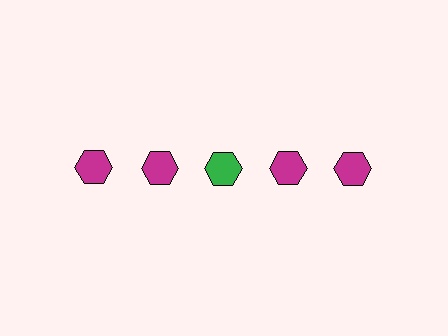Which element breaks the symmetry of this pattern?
The green hexagon in the top row, center column breaks the symmetry. All other shapes are magenta hexagons.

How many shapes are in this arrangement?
There are 5 shapes arranged in a grid pattern.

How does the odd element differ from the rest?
It has a different color: green instead of magenta.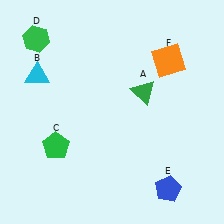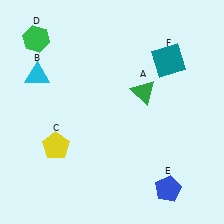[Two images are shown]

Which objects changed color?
C changed from green to yellow. F changed from orange to teal.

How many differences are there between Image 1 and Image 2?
There are 2 differences between the two images.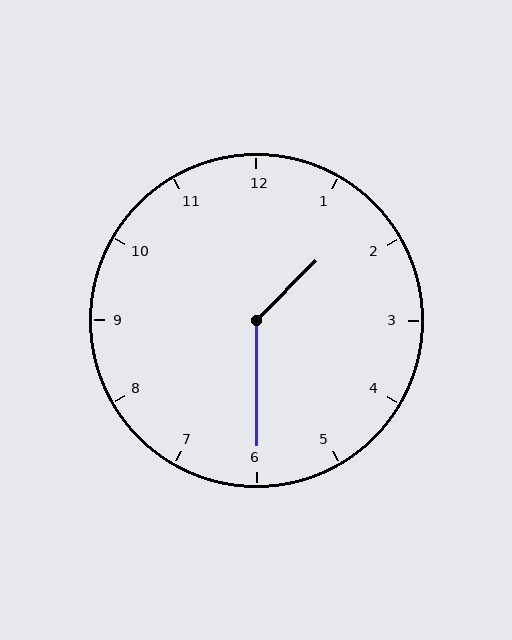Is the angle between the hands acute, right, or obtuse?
It is obtuse.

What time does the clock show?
1:30.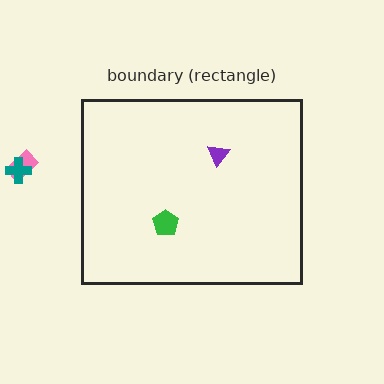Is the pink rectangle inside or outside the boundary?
Outside.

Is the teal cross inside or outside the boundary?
Outside.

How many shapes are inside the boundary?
2 inside, 2 outside.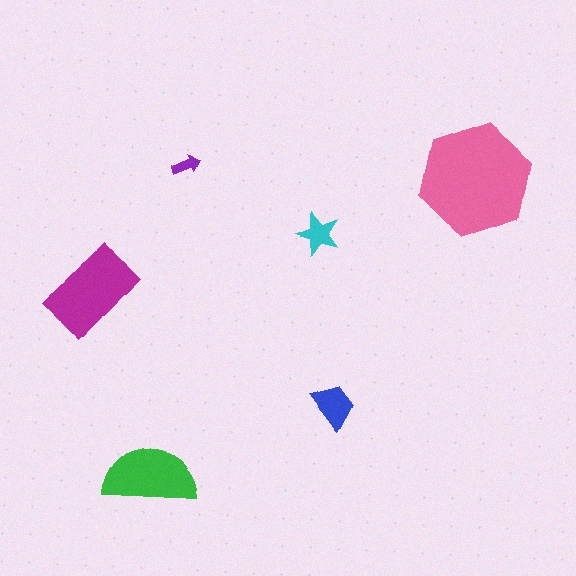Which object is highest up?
The purple arrow is topmost.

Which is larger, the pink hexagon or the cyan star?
The pink hexagon.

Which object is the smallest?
The purple arrow.